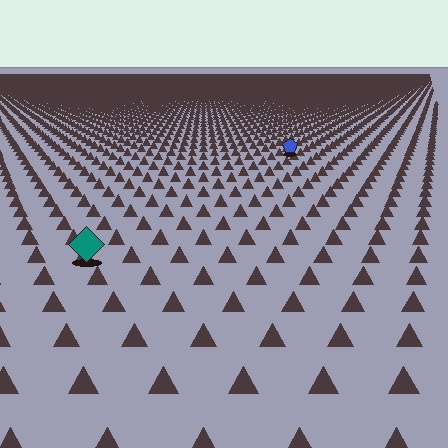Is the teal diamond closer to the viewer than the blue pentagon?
Yes. The teal diamond is closer — you can tell from the texture gradient: the ground texture is coarser near it.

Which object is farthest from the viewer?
The blue pentagon is farthest from the viewer. It appears smaller and the ground texture around it is denser.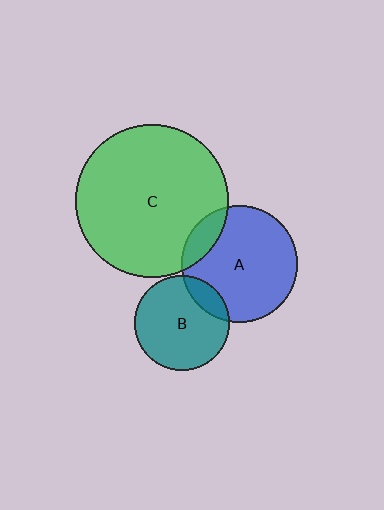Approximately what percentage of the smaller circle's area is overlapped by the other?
Approximately 15%.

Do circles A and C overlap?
Yes.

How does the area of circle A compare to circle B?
Approximately 1.5 times.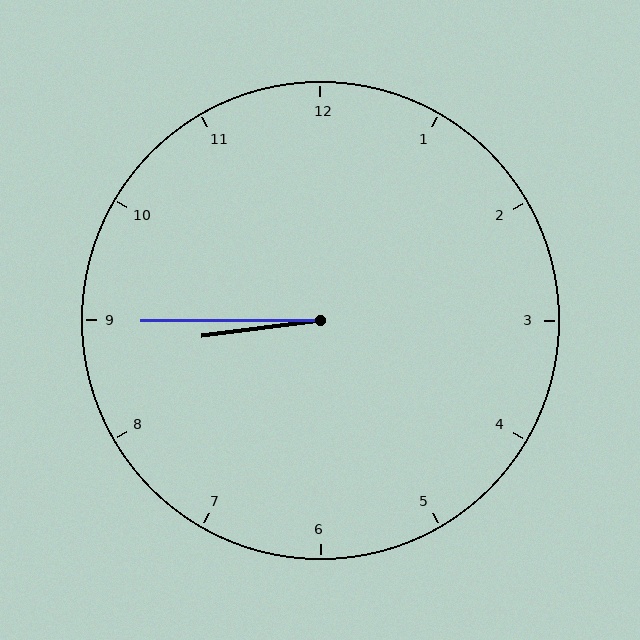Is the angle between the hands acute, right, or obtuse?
It is acute.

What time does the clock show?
8:45.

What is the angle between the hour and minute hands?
Approximately 8 degrees.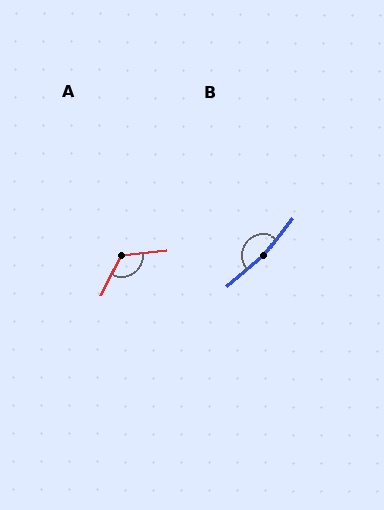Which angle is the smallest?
A, at approximately 122 degrees.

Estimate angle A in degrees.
Approximately 122 degrees.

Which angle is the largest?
B, at approximately 169 degrees.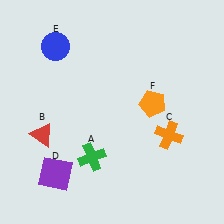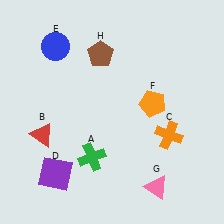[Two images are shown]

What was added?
A pink triangle (G), a brown pentagon (H) were added in Image 2.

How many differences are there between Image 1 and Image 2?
There are 2 differences between the two images.